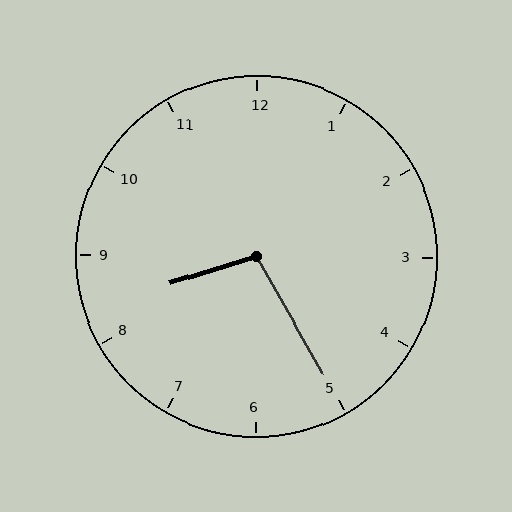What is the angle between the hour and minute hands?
Approximately 102 degrees.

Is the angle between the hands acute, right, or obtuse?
It is obtuse.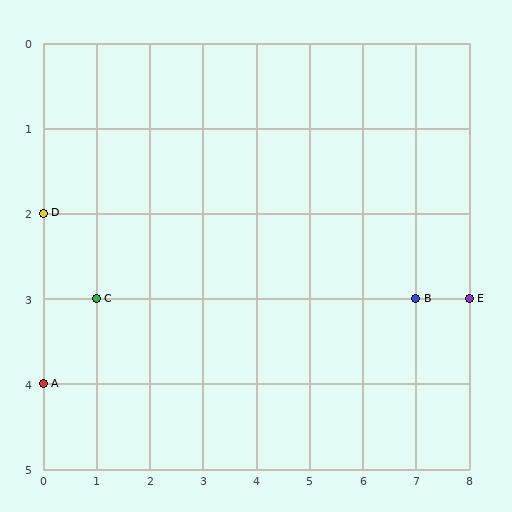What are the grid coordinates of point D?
Point D is at grid coordinates (0, 2).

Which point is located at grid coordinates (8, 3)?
Point E is at (8, 3).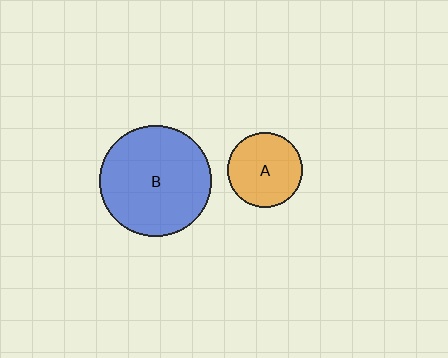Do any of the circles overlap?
No, none of the circles overlap.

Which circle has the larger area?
Circle B (blue).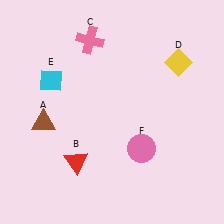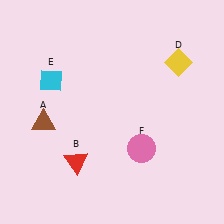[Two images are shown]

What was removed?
The pink cross (C) was removed in Image 2.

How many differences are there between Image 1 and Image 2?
There is 1 difference between the two images.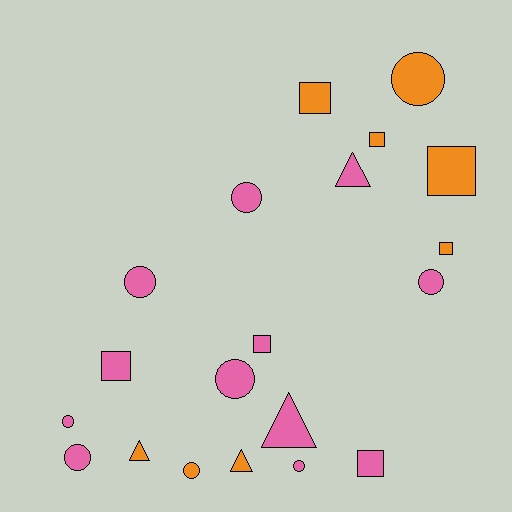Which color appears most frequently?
Pink, with 12 objects.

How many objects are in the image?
There are 20 objects.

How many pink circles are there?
There are 7 pink circles.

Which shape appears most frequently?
Circle, with 9 objects.